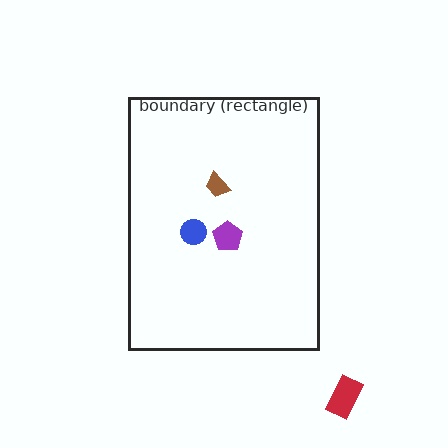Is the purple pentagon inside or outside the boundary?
Inside.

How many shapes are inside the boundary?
3 inside, 1 outside.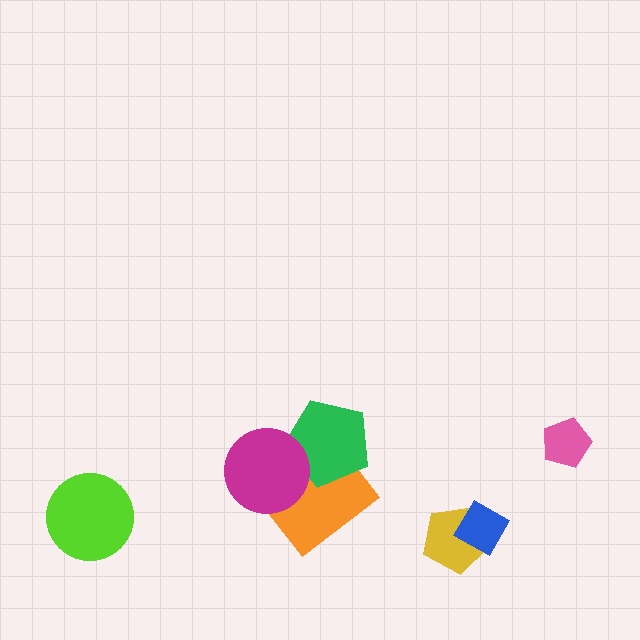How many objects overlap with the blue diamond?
1 object overlaps with the blue diamond.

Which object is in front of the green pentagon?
The magenta circle is in front of the green pentagon.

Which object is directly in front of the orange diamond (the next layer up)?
The green pentagon is directly in front of the orange diamond.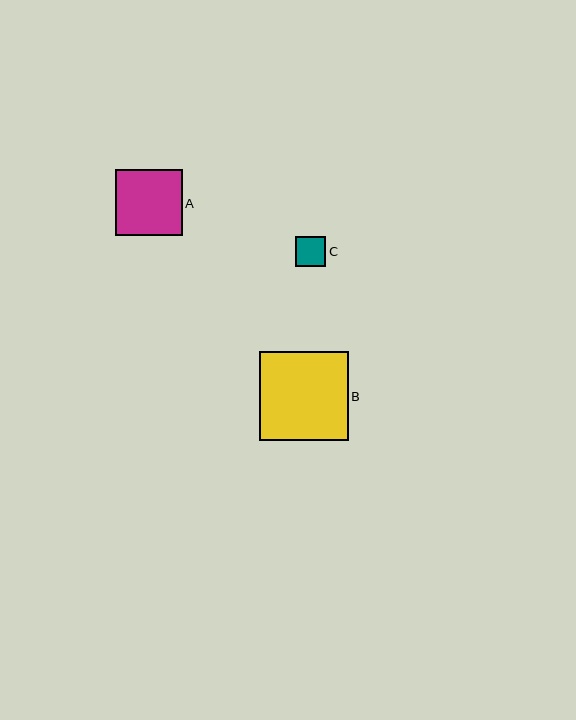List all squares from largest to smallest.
From largest to smallest: B, A, C.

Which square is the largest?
Square B is the largest with a size of approximately 88 pixels.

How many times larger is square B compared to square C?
Square B is approximately 3.0 times the size of square C.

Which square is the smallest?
Square C is the smallest with a size of approximately 30 pixels.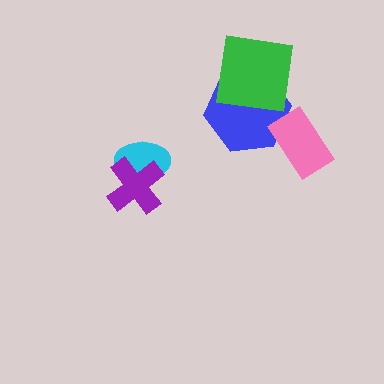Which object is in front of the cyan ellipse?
The purple cross is in front of the cyan ellipse.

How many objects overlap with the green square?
1 object overlaps with the green square.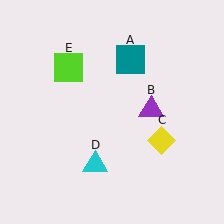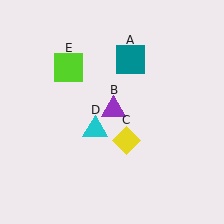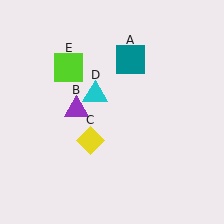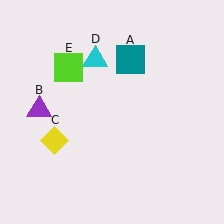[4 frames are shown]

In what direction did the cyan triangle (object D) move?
The cyan triangle (object D) moved up.